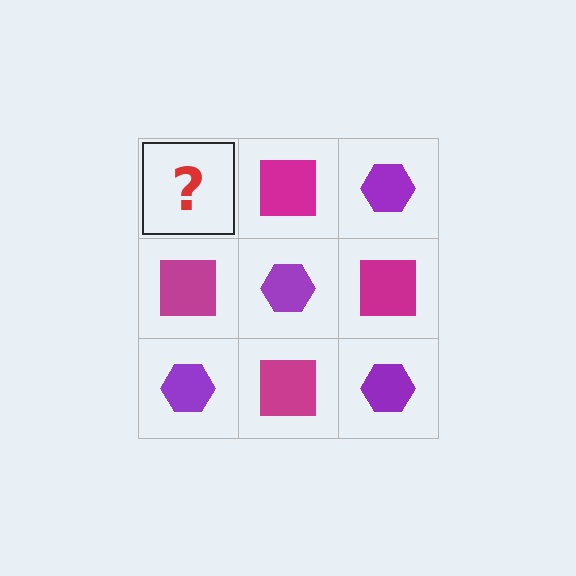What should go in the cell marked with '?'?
The missing cell should contain a purple hexagon.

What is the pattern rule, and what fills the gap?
The rule is that it alternates purple hexagon and magenta square in a checkerboard pattern. The gap should be filled with a purple hexagon.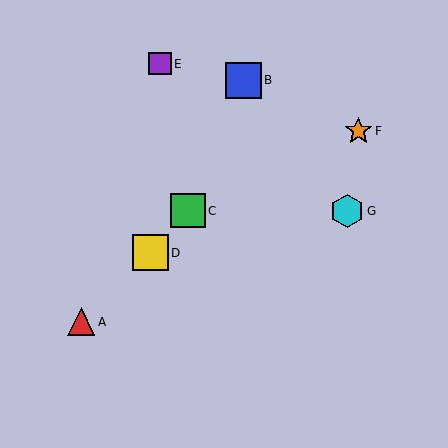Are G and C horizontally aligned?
Yes, both are at y≈211.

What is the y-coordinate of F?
Object F is at y≈131.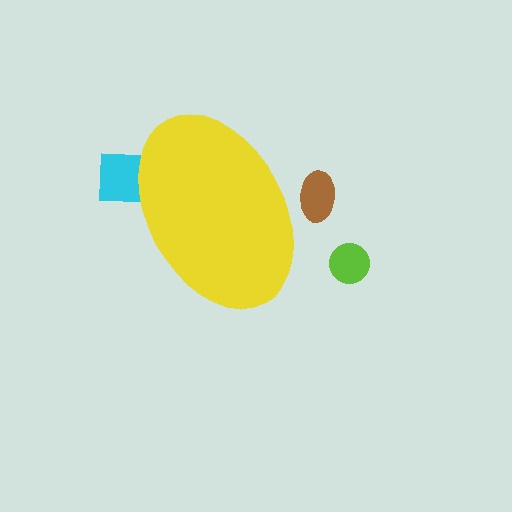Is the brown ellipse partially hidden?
Yes, the brown ellipse is partially hidden behind the yellow ellipse.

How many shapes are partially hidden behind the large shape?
2 shapes are partially hidden.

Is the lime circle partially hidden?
No, the lime circle is fully visible.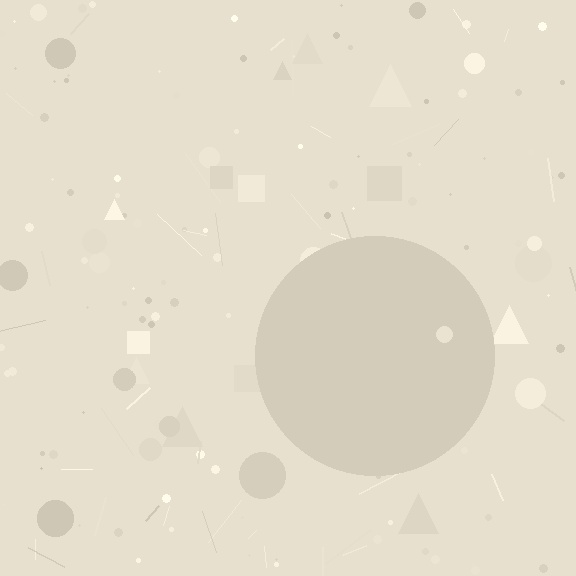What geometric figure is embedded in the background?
A circle is embedded in the background.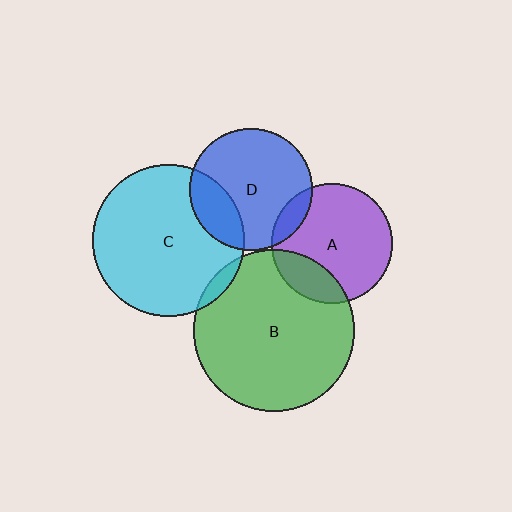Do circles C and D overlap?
Yes.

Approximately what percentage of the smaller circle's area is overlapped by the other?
Approximately 25%.